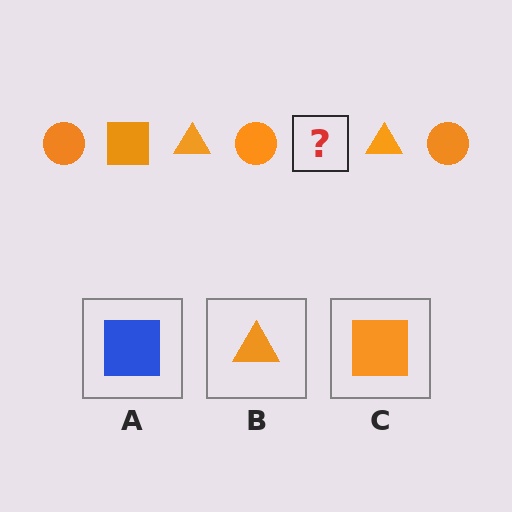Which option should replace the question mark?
Option C.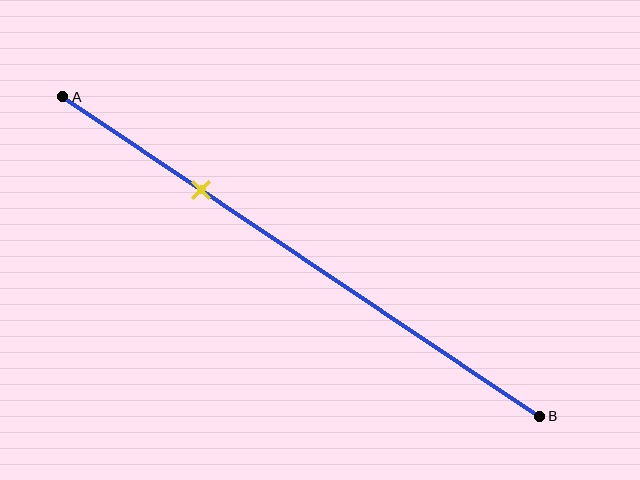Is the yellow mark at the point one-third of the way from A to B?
No, the mark is at about 30% from A, not at the 33% one-third point.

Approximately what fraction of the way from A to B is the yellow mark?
The yellow mark is approximately 30% of the way from A to B.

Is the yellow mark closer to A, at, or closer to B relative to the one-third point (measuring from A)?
The yellow mark is closer to point A than the one-third point of segment AB.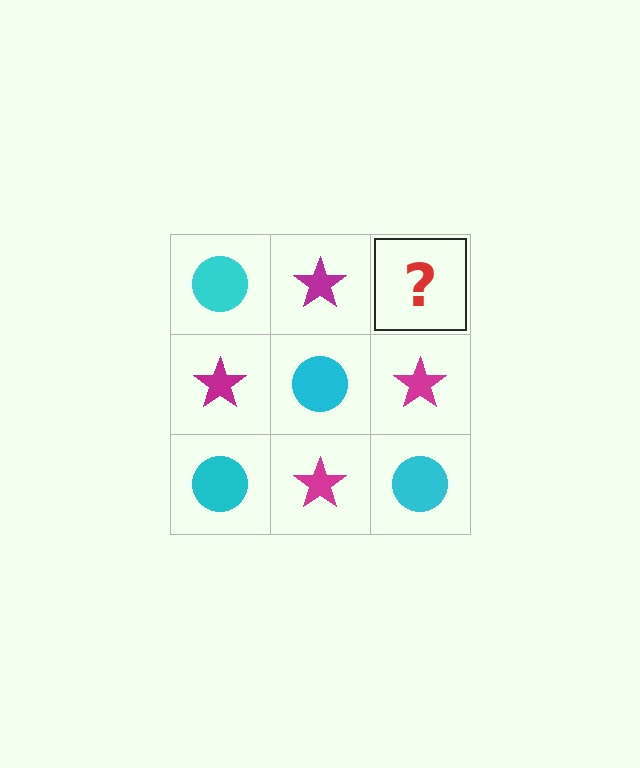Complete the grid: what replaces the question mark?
The question mark should be replaced with a cyan circle.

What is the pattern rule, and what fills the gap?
The rule is that it alternates cyan circle and magenta star in a checkerboard pattern. The gap should be filled with a cyan circle.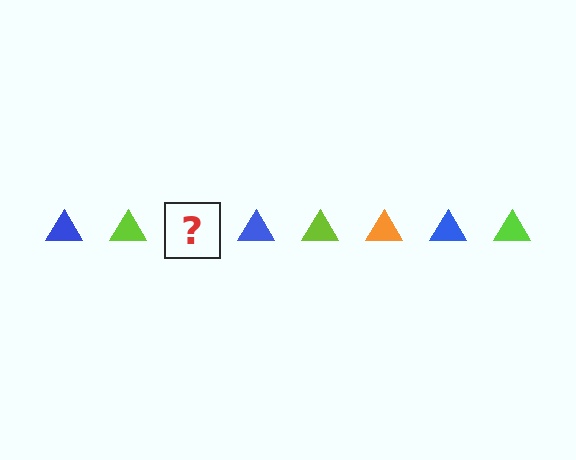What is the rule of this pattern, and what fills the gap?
The rule is that the pattern cycles through blue, lime, orange triangles. The gap should be filled with an orange triangle.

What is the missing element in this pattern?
The missing element is an orange triangle.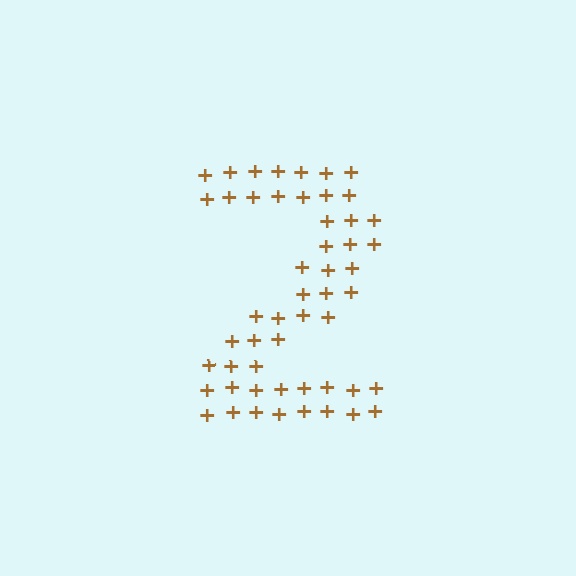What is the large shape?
The large shape is the digit 2.